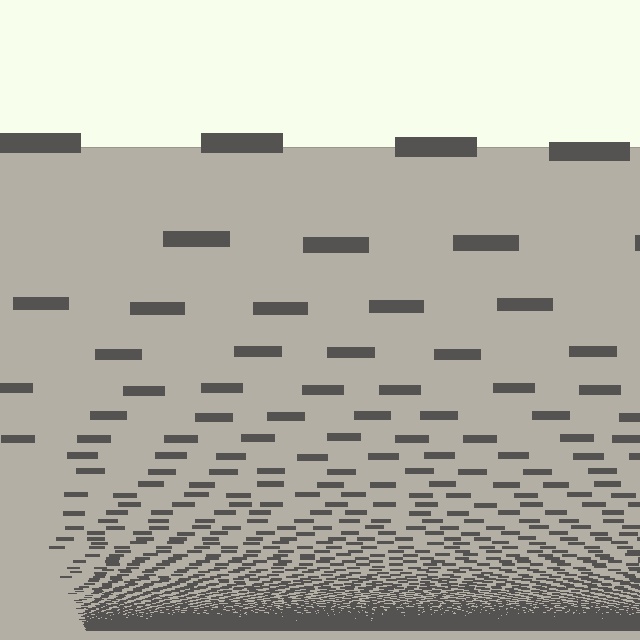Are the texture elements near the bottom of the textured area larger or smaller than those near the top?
Smaller. The gradient is inverted — elements near the bottom are smaller and denser.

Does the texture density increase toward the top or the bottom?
Density increases toward the bottom.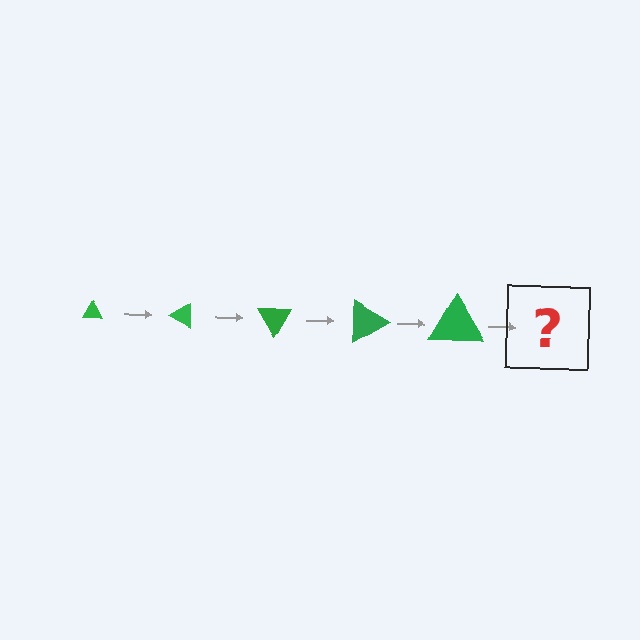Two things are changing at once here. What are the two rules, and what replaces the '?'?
The two rules are that the triangle grows larger each step and it rotates 30 degrees each step. The '?' should be a triangle, larger than the previous one and rotated 150 degrees from the start.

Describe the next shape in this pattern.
It should be a triangle, larger than the previous one and rotated 150 degrees from the start.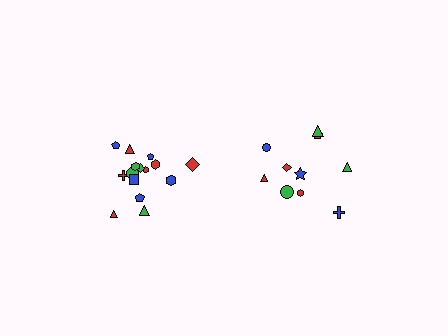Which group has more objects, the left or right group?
The left group.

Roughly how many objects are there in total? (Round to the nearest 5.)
Roughly 25 objects in total.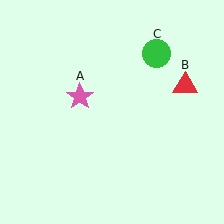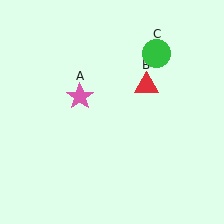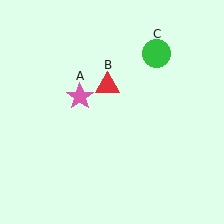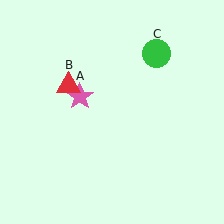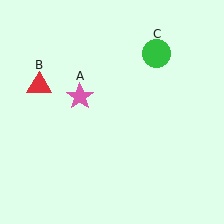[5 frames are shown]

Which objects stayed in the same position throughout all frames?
Pink star (object A) and green circle (object C) remained stationary.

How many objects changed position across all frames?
1 object changed position: red triangle (object B).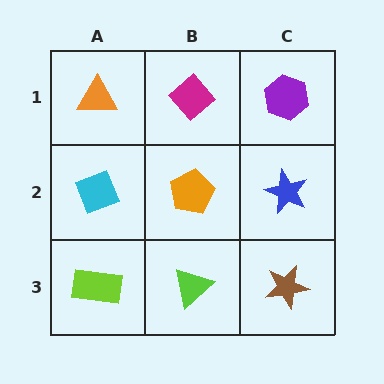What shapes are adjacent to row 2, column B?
A magenta diamond (row 1, column B), a lime triangle (row 3, column B), a cyan diamond (row 2, column A), a blue star (row 2, column C).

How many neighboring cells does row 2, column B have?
4.